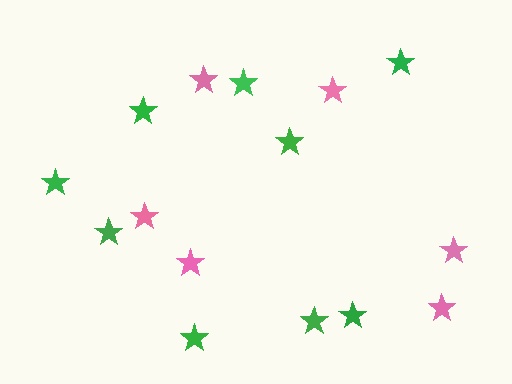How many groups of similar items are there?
There are 2 groups: one group of green stars (9) and one group of pink stars (6).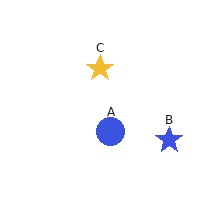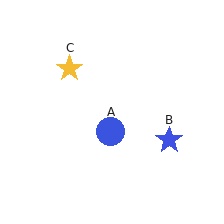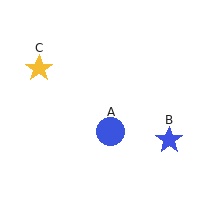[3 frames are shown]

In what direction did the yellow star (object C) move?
The yellow star (object C) moved left.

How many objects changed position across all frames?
1 object changed position: yellow star (object C).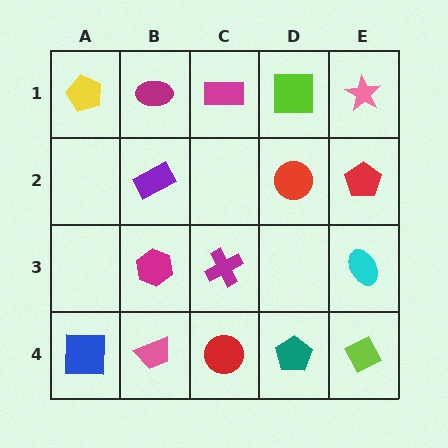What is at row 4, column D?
A teal pentagon.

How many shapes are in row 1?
5 shapes.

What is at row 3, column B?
A magenta hexagon.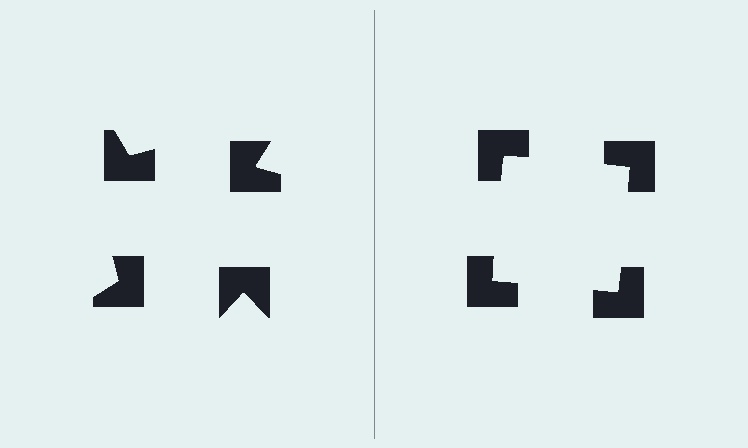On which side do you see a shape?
An illusory square appears on the right side. On the left side the wedge cuts are rotated, so no coherent shape forms.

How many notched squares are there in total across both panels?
8 — 4 on each side.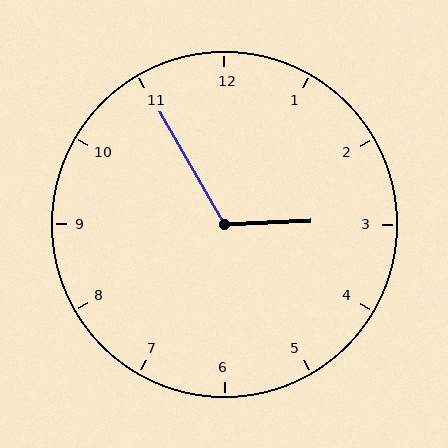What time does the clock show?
2:55.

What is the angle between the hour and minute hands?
Approximately 118 degrees.